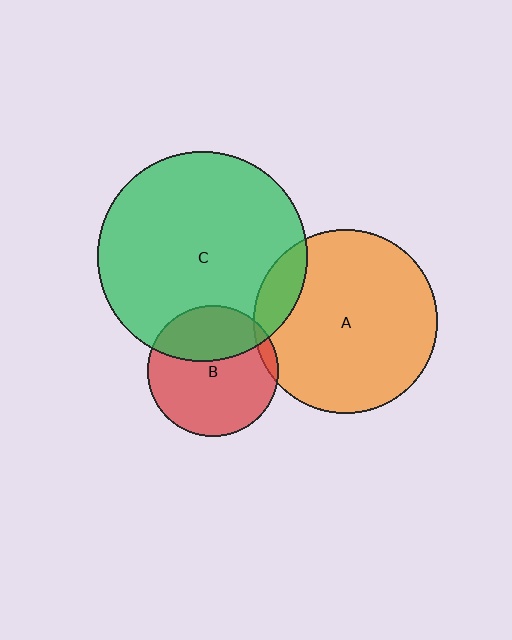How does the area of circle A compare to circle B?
Approximately 2.0 times.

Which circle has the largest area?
Circle C (green).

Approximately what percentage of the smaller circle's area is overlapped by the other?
Approximately 10%.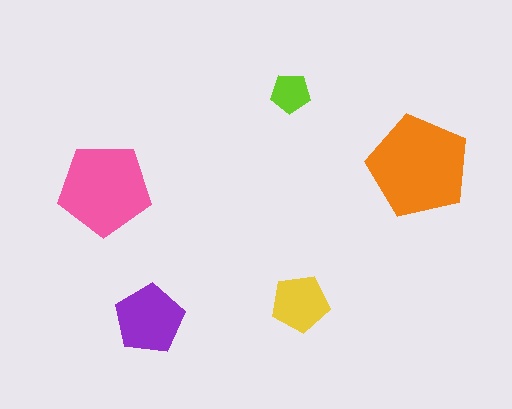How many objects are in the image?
There are 5 objects in the image.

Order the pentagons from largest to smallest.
the orange one, the pink one, the purple one, the yellow one, the lime one.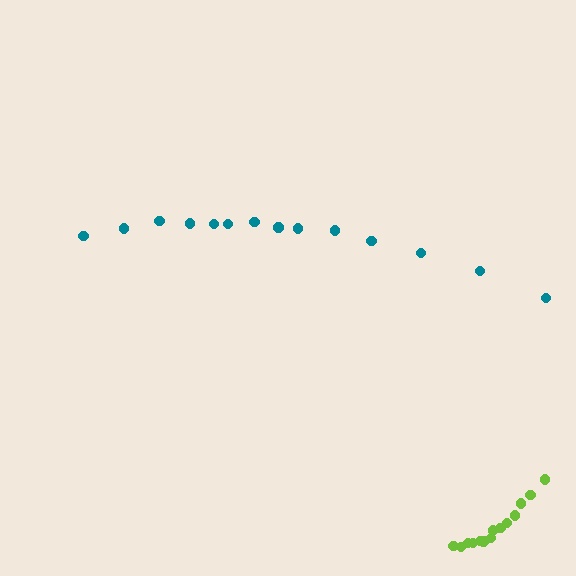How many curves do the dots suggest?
There are 2 distinct paths.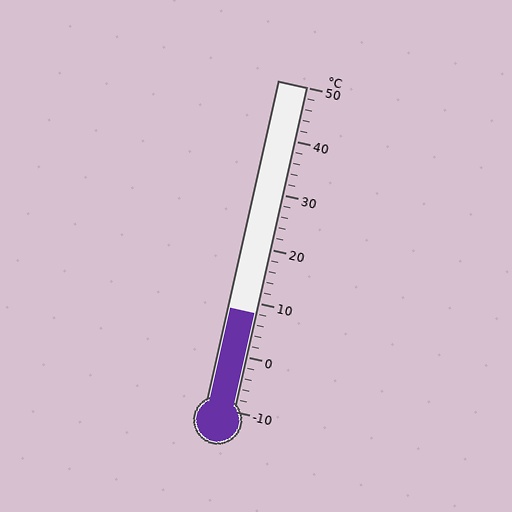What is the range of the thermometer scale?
The thermometer scale ranges from -10°C to 50°C.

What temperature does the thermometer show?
The thermometer shows approximately 8°C.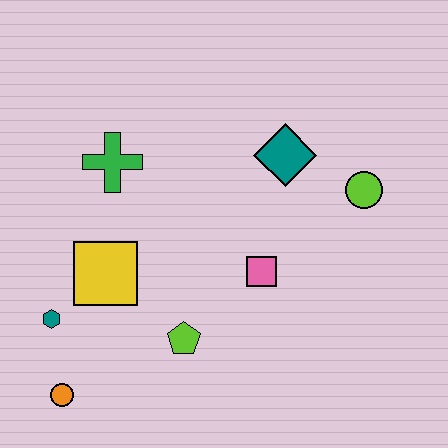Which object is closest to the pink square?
The lime pentagon is closest to the pink square.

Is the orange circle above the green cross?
No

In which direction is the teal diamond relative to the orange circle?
The teal diamond is above the orange circle.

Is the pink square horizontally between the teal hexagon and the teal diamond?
Yes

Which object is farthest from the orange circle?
The lime circle is farthest from the orange circle.